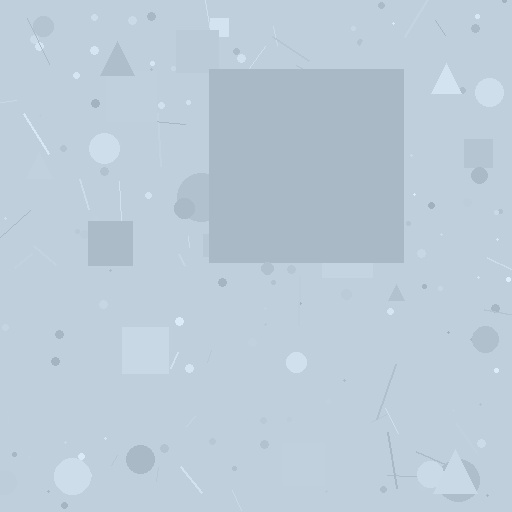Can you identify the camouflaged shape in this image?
The camouflaged shape is a square.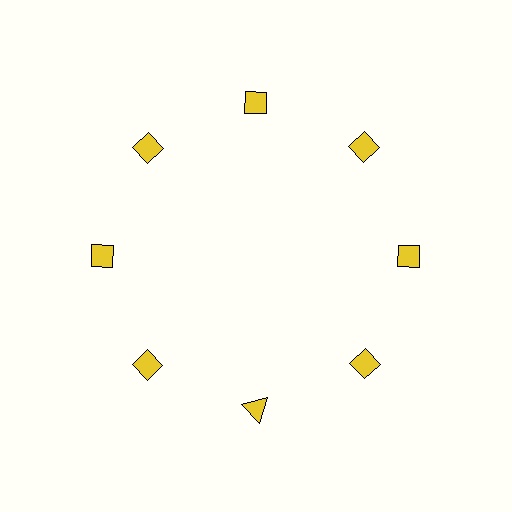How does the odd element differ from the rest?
It has a different shape: triangle instead of diamond.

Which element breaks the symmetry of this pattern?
The yellow triangle at roughly the 6 o'clock position breaks the symmetry. All other shapes are yellow diamonds.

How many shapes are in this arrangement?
There are 8 shapes arranged in a ring pattern.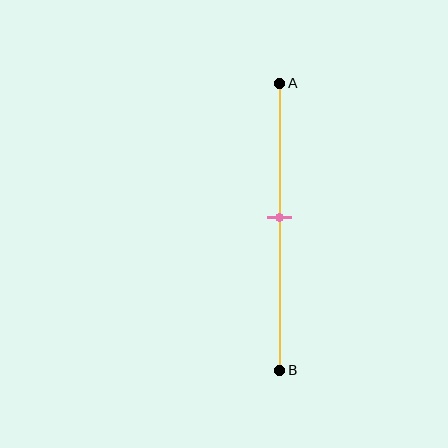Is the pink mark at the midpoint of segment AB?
No, the mark is at about 45% from A, not at the 50% midpoint.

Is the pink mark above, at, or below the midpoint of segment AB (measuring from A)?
The pink mark is above the midpoint of segment AB.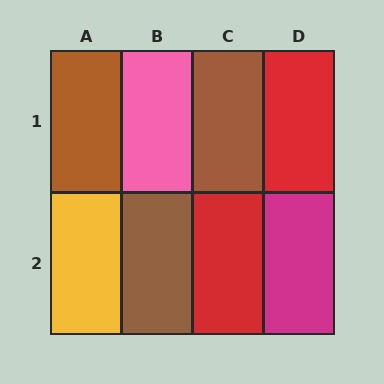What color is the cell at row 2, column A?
Yellow.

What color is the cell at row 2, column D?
Magenta.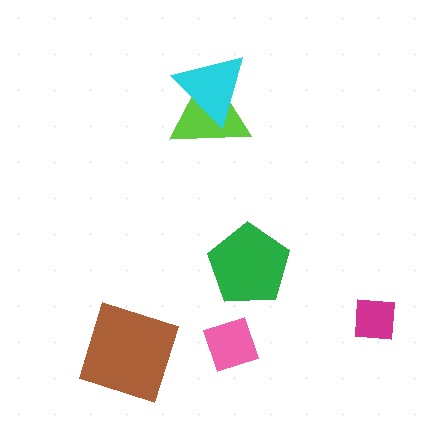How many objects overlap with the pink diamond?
0 objects overlap with the pink diamond.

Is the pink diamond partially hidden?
No, no other shape covers it.